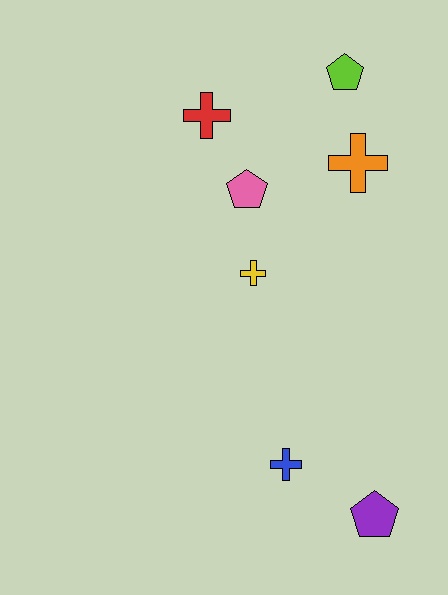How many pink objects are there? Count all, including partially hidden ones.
There is 1 pink object.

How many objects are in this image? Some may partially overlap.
There are 7 objects.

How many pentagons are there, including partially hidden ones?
There are 3 pentagons.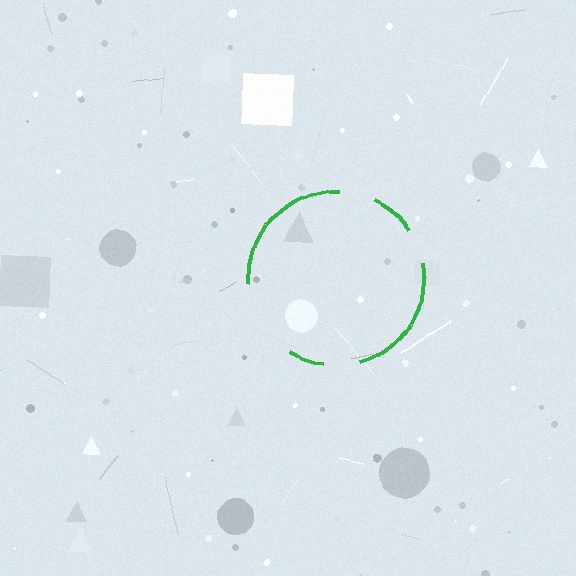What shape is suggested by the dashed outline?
The dashed outline suggests a circle.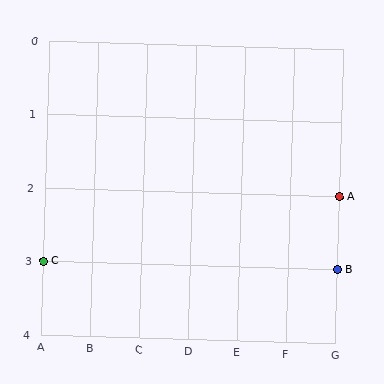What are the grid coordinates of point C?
Point C is at grid coordinates (A, 3).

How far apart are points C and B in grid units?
Points C and B are 6 columns apart.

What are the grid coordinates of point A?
Point A is at grid coordinates (G, 2).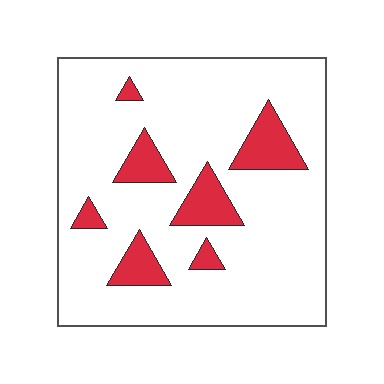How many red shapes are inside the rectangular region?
7.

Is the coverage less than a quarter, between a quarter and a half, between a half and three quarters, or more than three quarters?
Less than a quarter.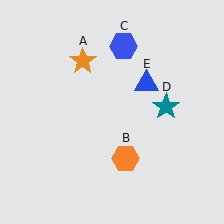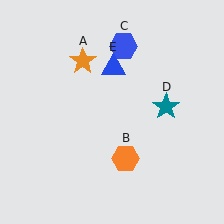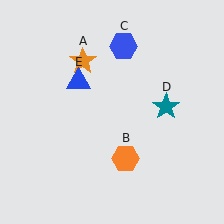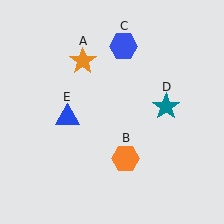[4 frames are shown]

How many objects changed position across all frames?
1 object changed position: blue triangle (object E).